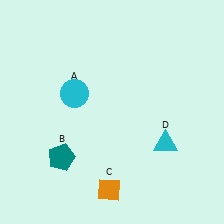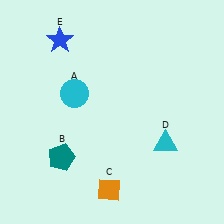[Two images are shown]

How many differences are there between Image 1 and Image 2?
There is 1 difference between the two images.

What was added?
A blue star (E) was added in Image 2.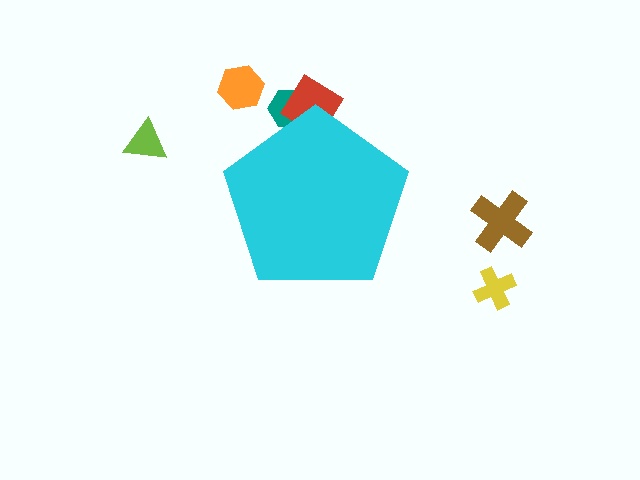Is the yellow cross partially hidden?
No, the yellow cross is fully visible.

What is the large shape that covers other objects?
A cyan pentagon.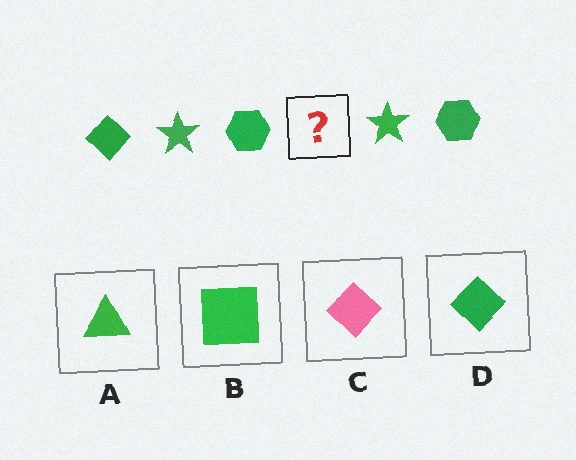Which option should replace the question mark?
Option D.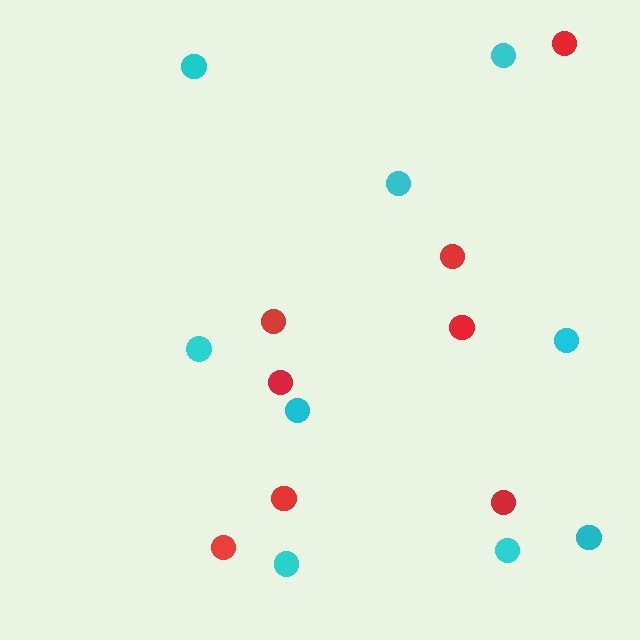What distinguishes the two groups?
There are 2 groups: one group of cyan circles (9) and one group of red circles (8).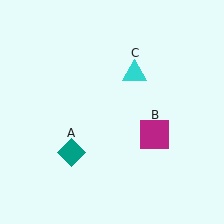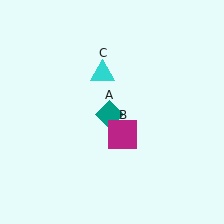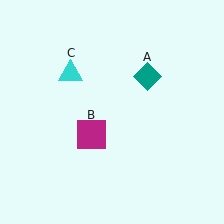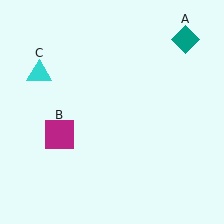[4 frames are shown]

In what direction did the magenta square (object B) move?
The magenta square (object B) moved left.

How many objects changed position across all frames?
3 objects changed position: teal diamond (object A), magenta square (object B), cyan triangle (object C).